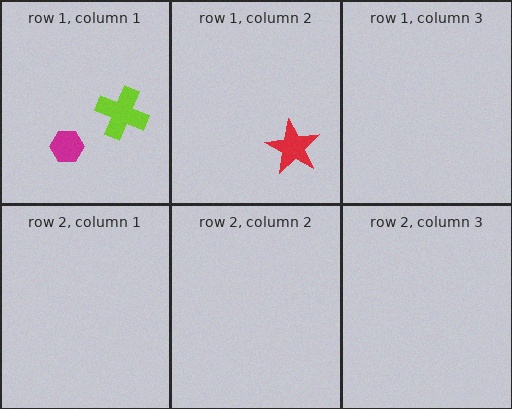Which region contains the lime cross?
The row 1, column 1 region.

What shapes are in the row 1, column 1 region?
The lime cross, the magenta hexagon.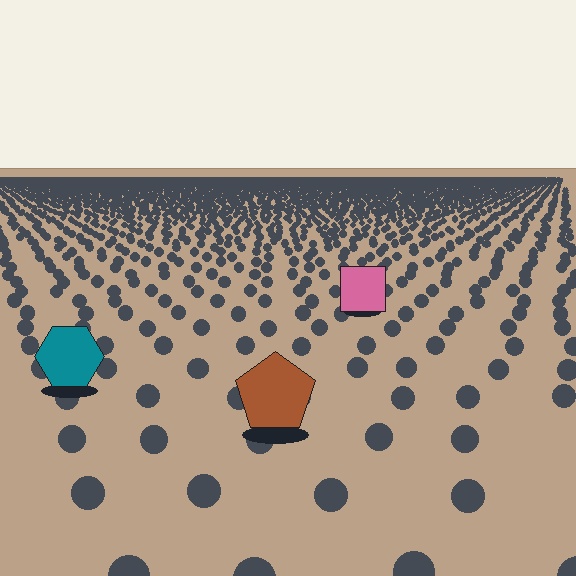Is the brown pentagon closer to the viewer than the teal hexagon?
Yes. The brown pentagon is closer — you can tell from the texture gradient: the ground texture is coarser near it.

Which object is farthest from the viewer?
The pink square is farthest from the viewer. It appears smaller and the ground texture around it is denser.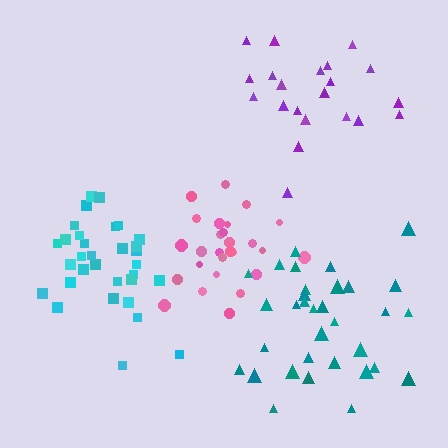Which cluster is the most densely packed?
Pink.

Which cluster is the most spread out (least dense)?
Teal.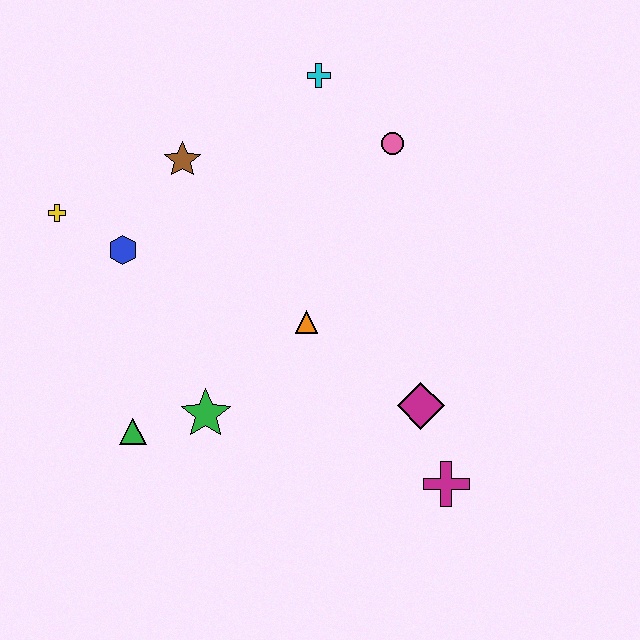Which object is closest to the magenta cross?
The magenta diamond is closest to the magenta cross.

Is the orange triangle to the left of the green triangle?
No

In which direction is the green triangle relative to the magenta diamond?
The green triangle is to the left of the magenta diamond.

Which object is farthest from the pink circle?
The green triangle is farthest from the pink circle.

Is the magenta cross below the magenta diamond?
Yes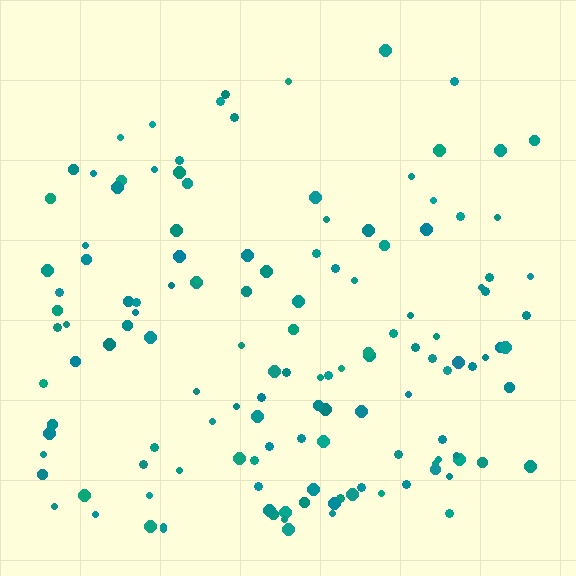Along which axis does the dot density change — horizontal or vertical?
Vertical.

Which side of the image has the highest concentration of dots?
The bottom.